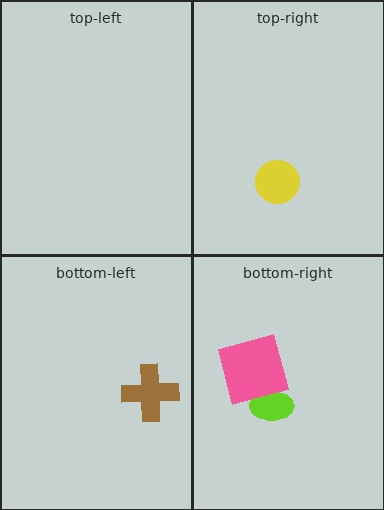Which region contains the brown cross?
The bottom-left region.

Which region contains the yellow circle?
The top-right region.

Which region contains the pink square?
The bottom-right region.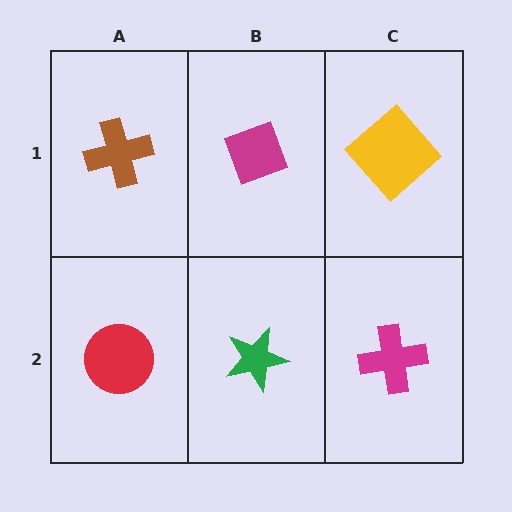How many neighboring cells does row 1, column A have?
2.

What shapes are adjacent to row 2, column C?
A yellow diamond (row 1, column C), a green star (row 2, column B).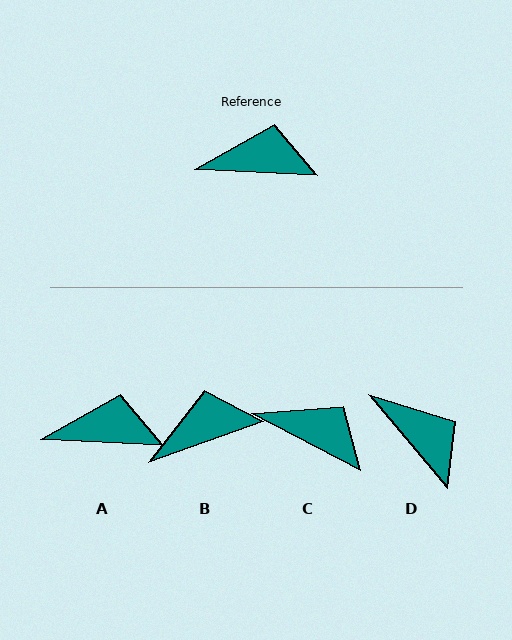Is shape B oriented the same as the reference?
No, it is off by about 23 degrees.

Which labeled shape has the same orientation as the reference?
A.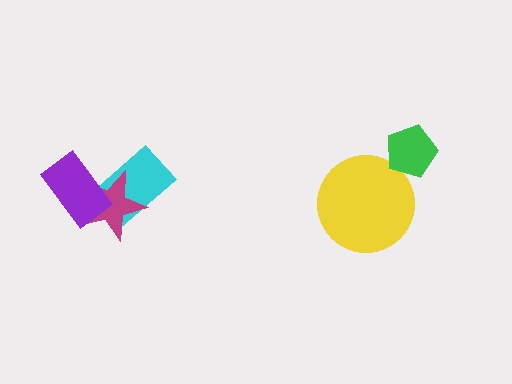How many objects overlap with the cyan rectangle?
2 objects overlap with the cyan rectangle.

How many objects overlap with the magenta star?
2 objects overlap with the magenta star.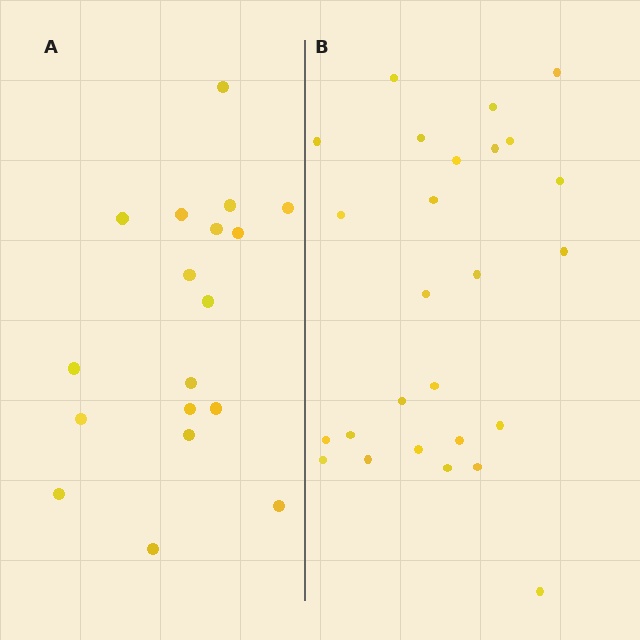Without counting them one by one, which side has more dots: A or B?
Region B (the right region) has more dots.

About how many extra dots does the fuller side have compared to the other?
Region B has roughly 8 or so more dots than region A.